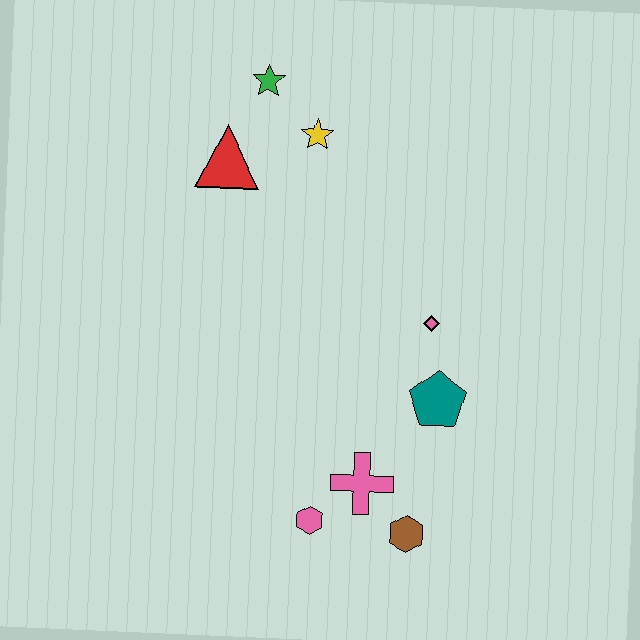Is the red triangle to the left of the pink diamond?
Yes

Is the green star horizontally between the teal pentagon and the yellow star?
No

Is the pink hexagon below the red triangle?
Yes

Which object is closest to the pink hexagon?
The pink cross is closest to the pink hexagon.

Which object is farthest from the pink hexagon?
The green star is farthest from the pink hexagon.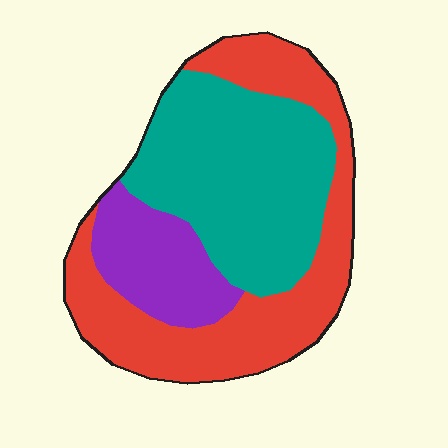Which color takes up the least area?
Purple, at roughly 15%.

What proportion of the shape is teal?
Teal covers around 40% of the shape.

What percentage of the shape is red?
Red covers around 40% of the shape.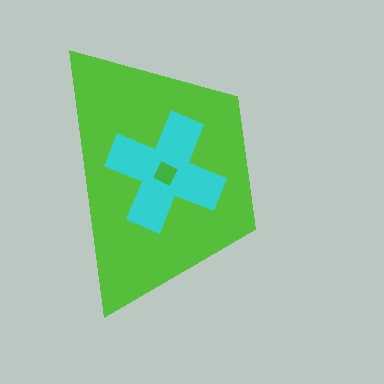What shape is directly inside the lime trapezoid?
The cyan cross.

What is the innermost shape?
The green diamond.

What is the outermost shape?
The lime trapezoid.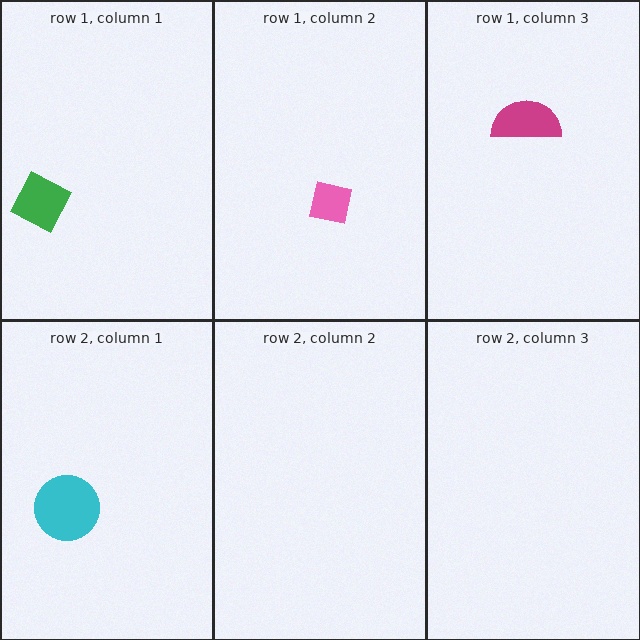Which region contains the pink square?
The row 1, column 2 region.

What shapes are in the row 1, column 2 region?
The pink square.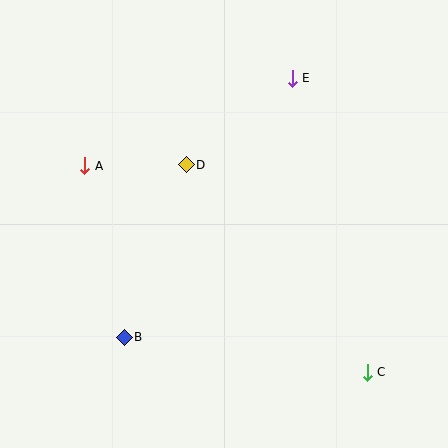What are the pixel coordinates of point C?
Point C is at (367, 372).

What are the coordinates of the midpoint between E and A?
The midpoint between E and A is at (189, 122).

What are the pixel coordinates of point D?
Point D is at (186, 165).